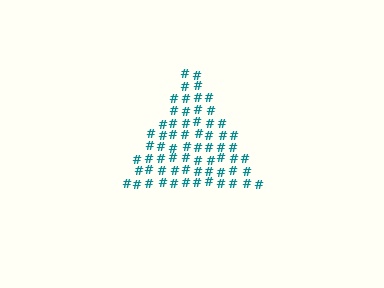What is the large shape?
The large shape is a triangle.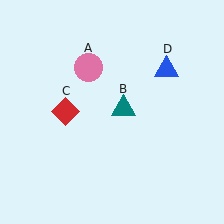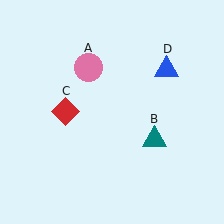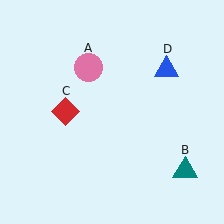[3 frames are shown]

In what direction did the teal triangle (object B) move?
The teal triangle (object B) moved down and to the right.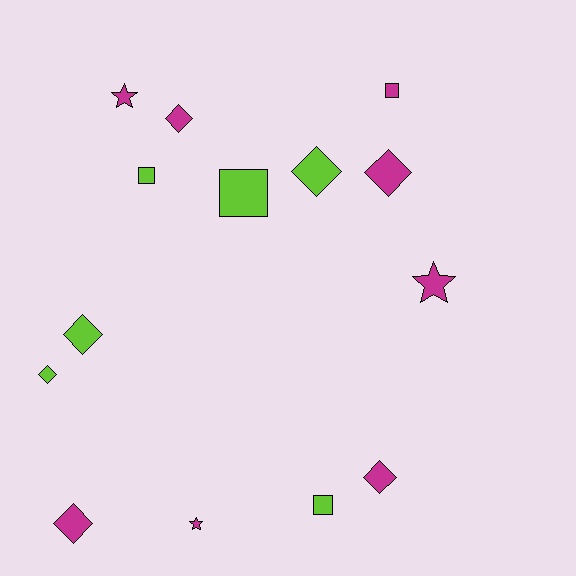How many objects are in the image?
There are 14 objects.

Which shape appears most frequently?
Diamond, with 7 objects.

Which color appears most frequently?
Magenta, with 8 objects.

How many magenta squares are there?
There is 1 magenta square.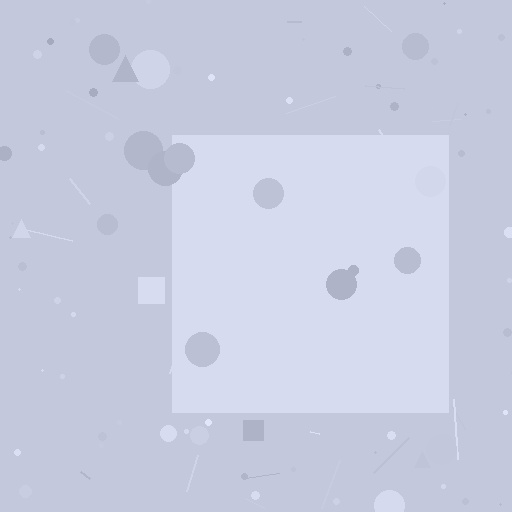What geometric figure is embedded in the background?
A square is embedded in the background.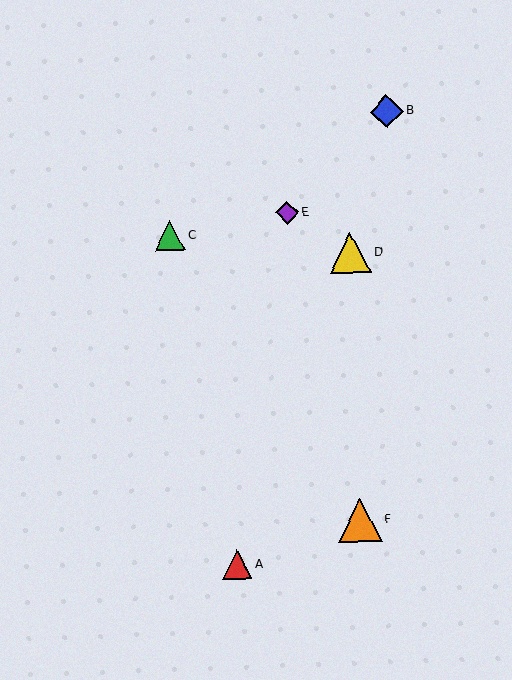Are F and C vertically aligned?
No, F is at x≈360 and C is at x≈170.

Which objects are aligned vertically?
Objects D, F are aligned vertically.